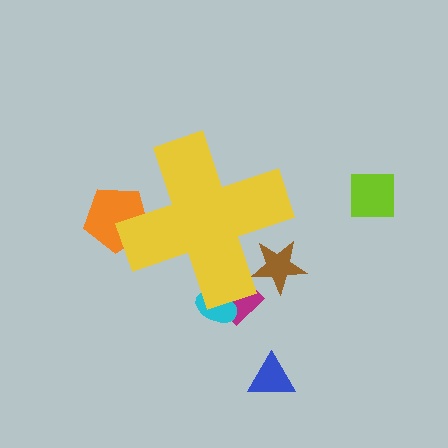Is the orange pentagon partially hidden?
Yes, the orange pentagon is partially hidden behind the yellow cross.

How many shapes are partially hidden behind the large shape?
4 shapes are partially hidden.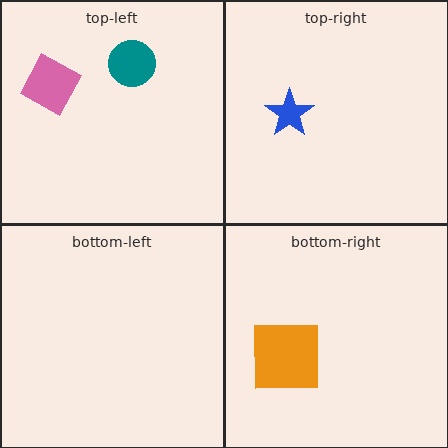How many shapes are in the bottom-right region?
1.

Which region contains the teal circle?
The top-left region.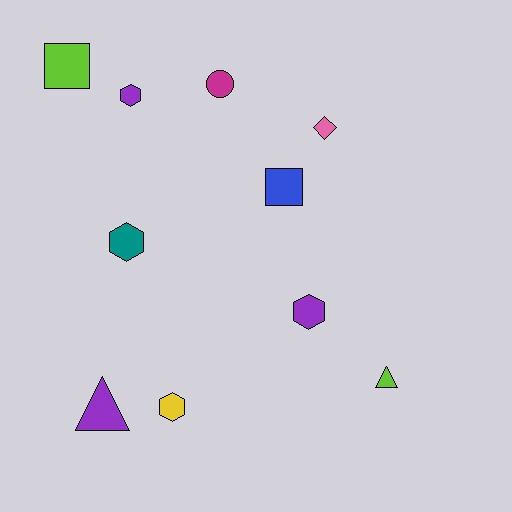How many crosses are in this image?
There are no crosses.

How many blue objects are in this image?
There is 1 blue object.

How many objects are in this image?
There are 10 objects.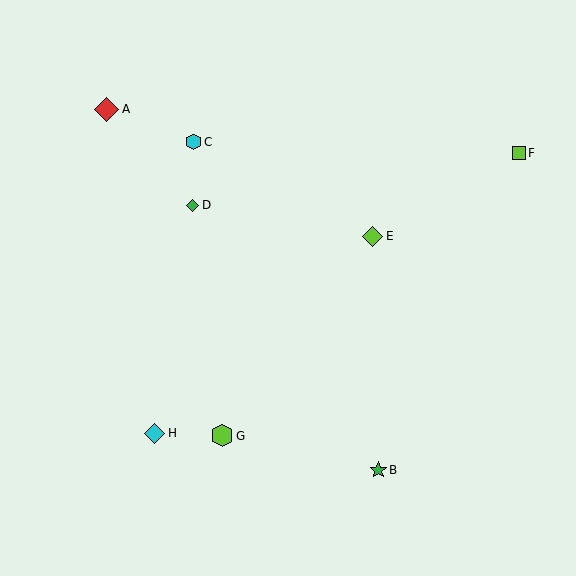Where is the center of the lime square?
The center of the lime square is at (519, 153).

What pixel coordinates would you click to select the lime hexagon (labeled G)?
Click at (222, 436) to select the lime hexagon G.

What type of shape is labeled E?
Shape E is a lime diamond.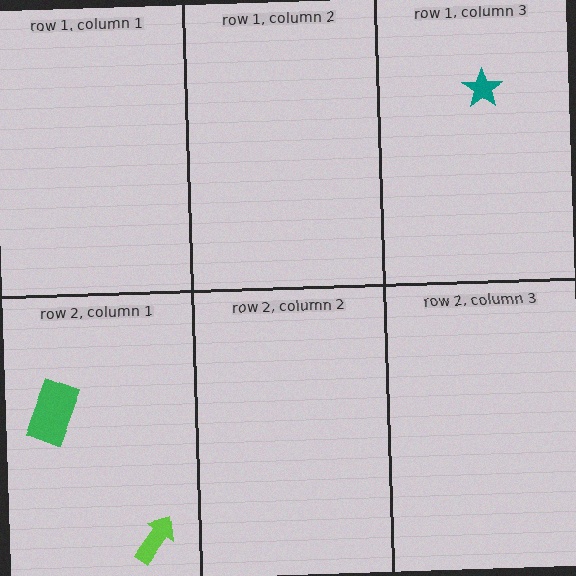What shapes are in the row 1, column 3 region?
The teal star.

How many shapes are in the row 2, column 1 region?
2.